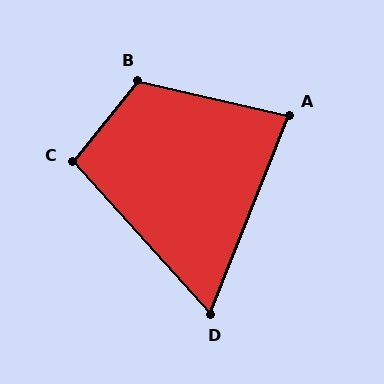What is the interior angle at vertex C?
Approximately 99 degrees (obtuse).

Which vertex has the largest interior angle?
B, at approximately 116 degrees.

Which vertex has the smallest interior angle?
D, at approximately 64 degrees.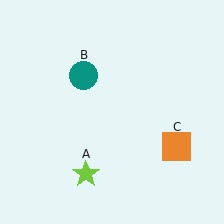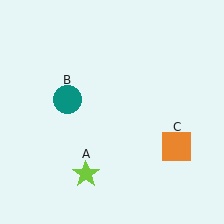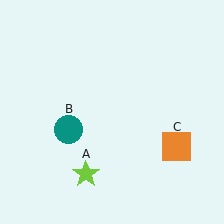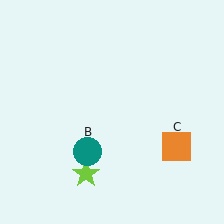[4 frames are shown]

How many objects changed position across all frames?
1 object changed position: teal circle (object B).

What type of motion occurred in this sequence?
The teal circle (object B) rotated counterclockwise around the center of the scene.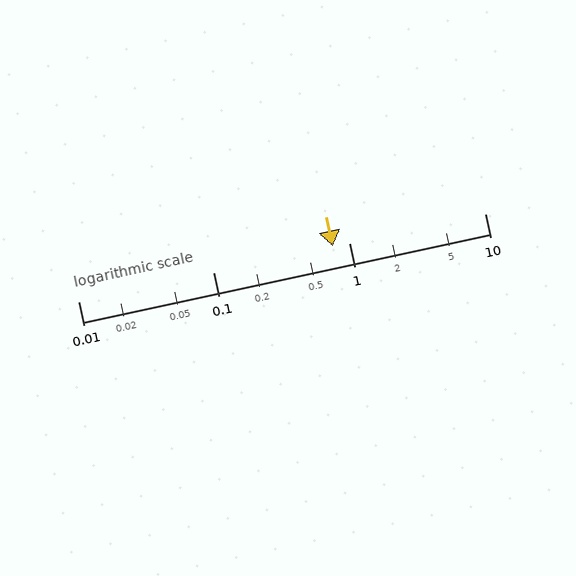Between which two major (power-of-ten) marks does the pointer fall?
The pointer is between 0.1 and 1.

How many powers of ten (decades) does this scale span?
The scale spans 3 decades, from 0.01 to 10.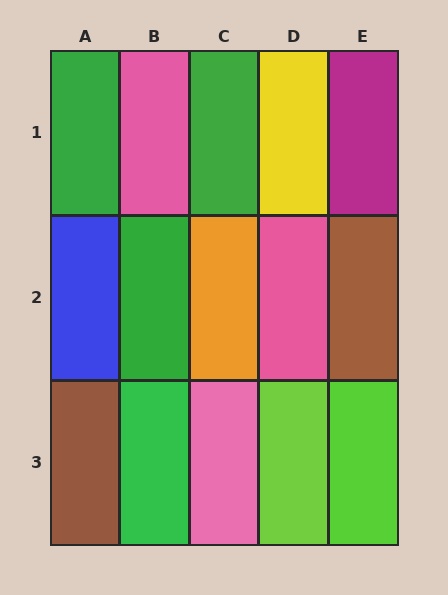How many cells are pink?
3 cells are pink.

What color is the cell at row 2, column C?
Orange.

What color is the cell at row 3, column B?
Green.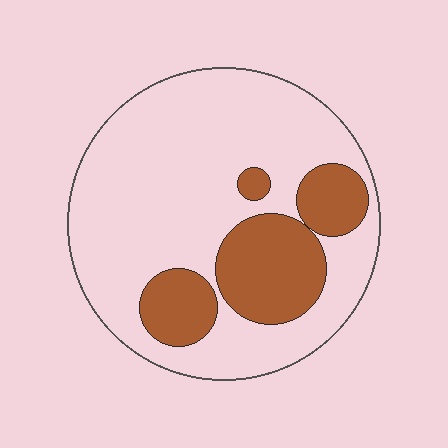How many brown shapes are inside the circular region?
4.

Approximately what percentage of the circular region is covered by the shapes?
Approximately 25%.